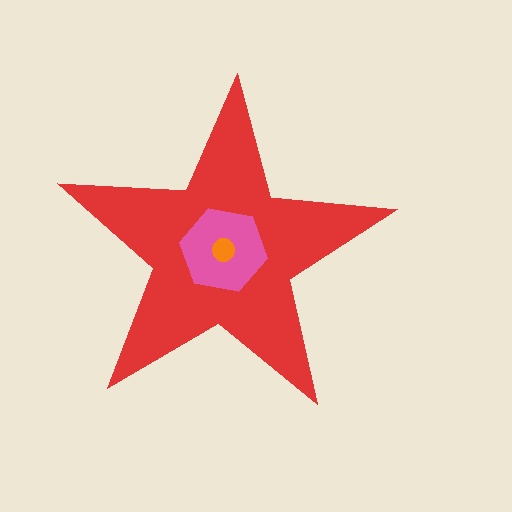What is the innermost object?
The orange circle.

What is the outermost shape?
The red star.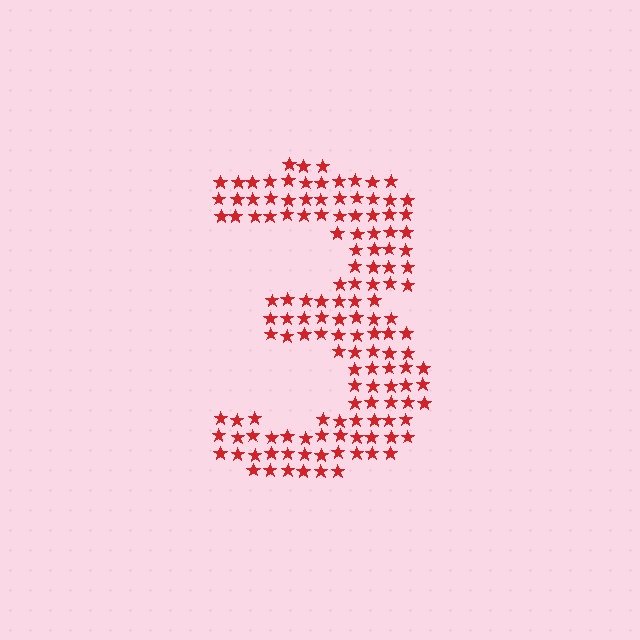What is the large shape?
The large shape is the digit 3.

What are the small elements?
The small elements are stars.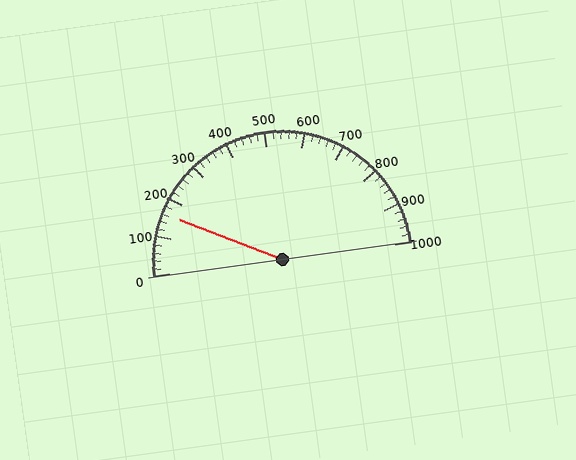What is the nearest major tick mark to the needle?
The nearest major tick mark is 200.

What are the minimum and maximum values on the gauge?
The gauge ranges from 0 to 1000.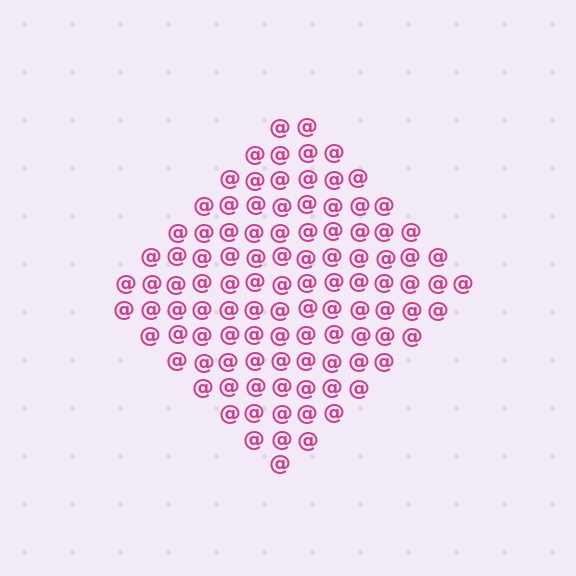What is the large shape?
The large shape is a diamond.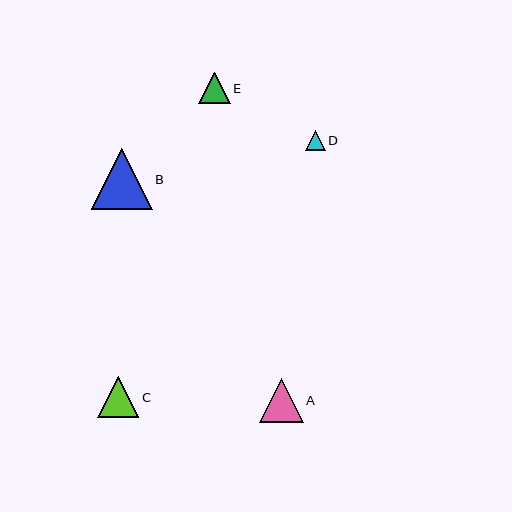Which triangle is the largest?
Triangle B is the largest with a size of approximately 61 pixels.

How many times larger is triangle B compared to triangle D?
Triangle B is approximately 3.0 times the size of triangle D.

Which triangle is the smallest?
Triangle D is the smallest with a size of approximately 20 pixels.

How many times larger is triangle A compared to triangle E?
Triangle A is approximately 1.4 times the size of triangle E.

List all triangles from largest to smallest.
From largest to smallest: B, A, C, E, D.